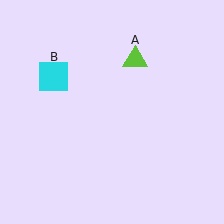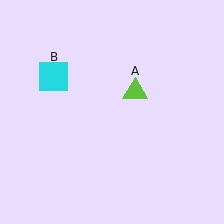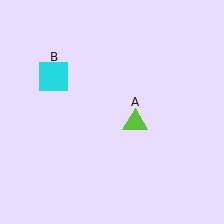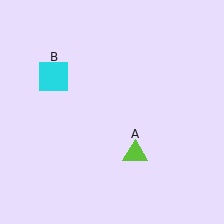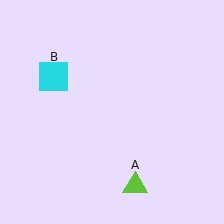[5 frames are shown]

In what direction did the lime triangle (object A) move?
The lime triangle (object A) moved down.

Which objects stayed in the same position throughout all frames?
Cyan square (object B) remained stationary.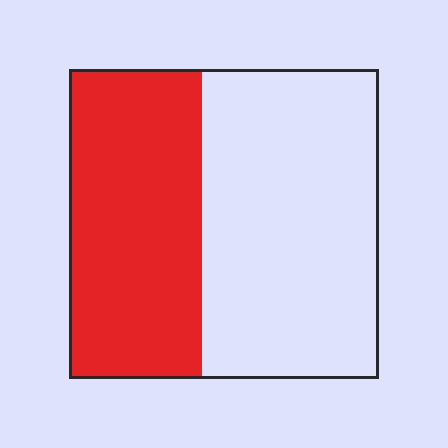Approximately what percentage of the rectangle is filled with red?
Approximately 45%.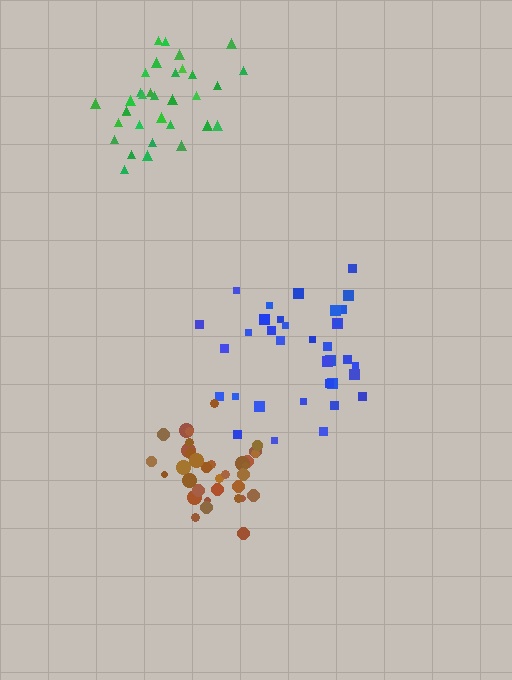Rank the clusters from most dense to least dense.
brown, green, blue.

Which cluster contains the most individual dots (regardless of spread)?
Blue (35).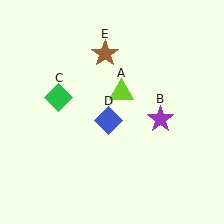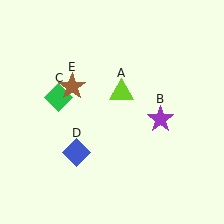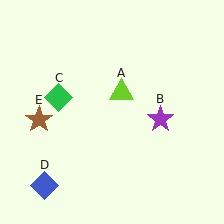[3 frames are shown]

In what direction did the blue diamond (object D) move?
The blue diamond (object D) moved down and to the left.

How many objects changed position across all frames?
2 objects changed position: blue diamond (object D), brown star (object E).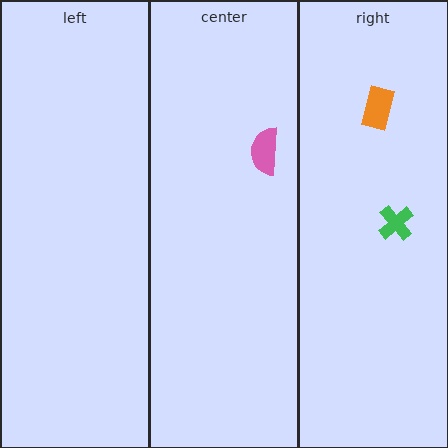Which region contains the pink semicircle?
The center region.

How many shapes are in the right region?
2.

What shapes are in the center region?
The pink semicircle.